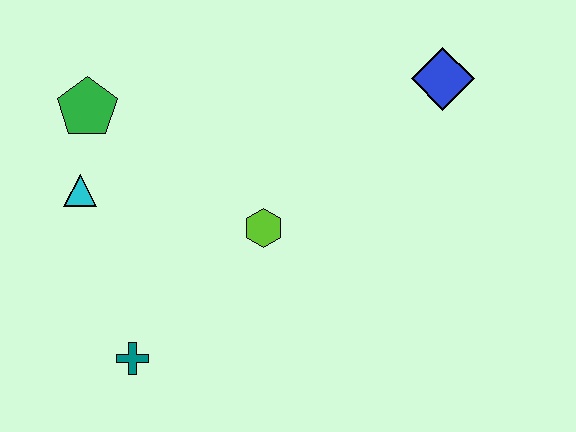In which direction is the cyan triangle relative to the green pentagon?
The cyan triangle is below the green pentagon.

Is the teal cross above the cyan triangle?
No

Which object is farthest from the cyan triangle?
The blue diamond is farthest from the cyan triangle.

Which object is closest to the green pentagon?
The cyan triangle is closest to the green pentagon.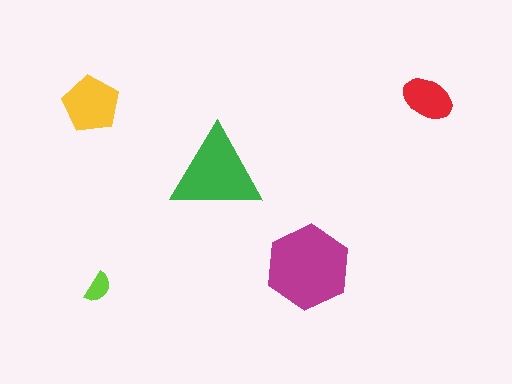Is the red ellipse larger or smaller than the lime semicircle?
Larger.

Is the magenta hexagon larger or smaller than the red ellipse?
Larger.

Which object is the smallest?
The lime semicircle.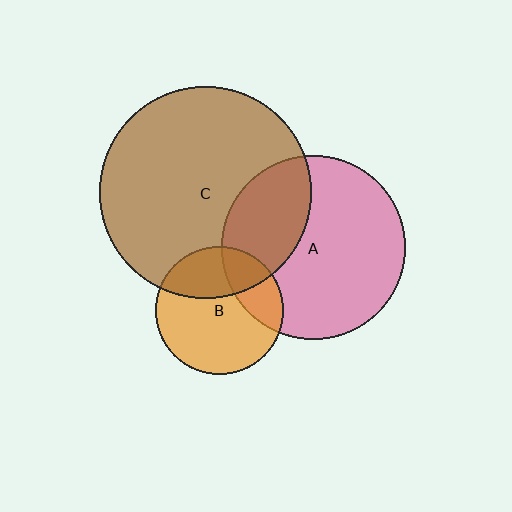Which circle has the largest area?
Circle C (brown).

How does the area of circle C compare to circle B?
Approximately 2.7 times.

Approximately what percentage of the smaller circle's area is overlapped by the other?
Approximately 30%.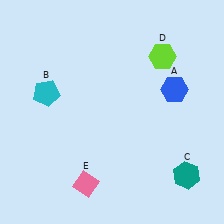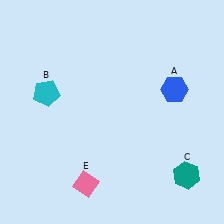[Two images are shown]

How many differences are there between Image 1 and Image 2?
There is 1 difference between the two images.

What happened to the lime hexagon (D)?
The lime hexagon (D) was removed in Image 2. It was in the top-right area of Image 1.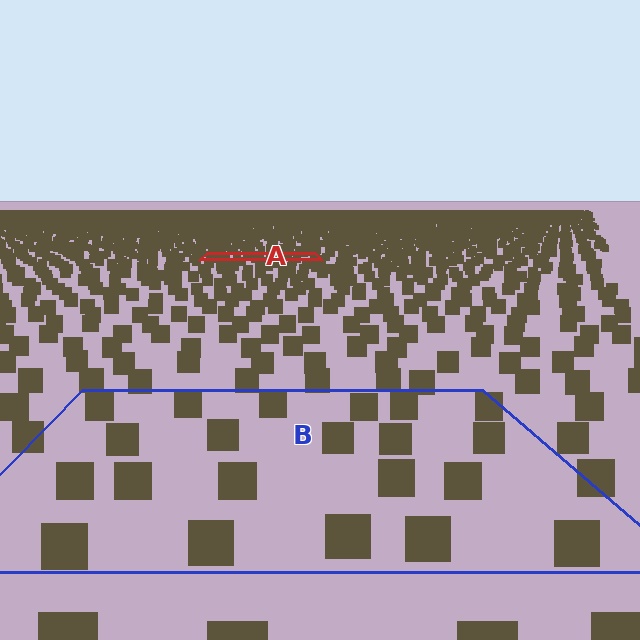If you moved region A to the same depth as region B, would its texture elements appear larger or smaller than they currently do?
They would appear larger. At a closer depth, the same texture elements are projected at a bigger on-screen size.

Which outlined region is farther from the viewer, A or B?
Region A is farther from the viewer — the texture elements inside it appear smaller and more densely packed.